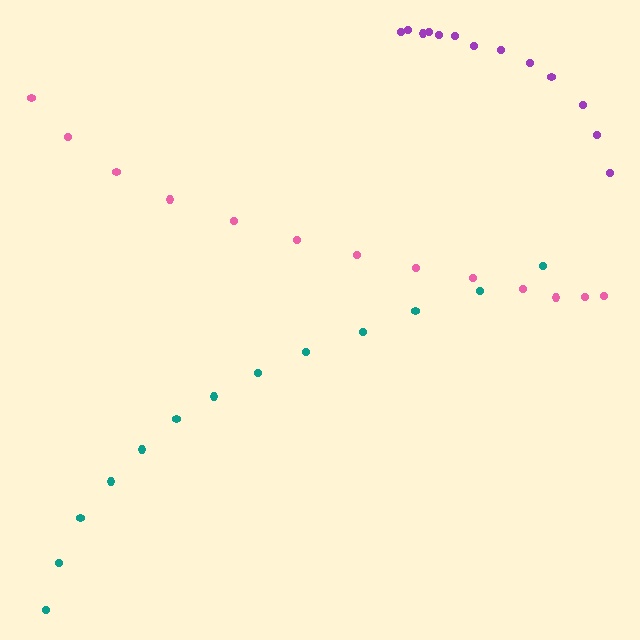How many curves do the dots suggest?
There are 3 distinct paths.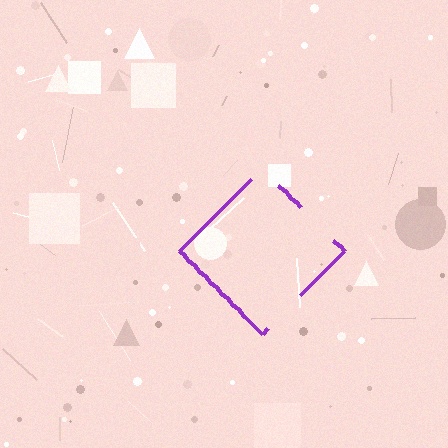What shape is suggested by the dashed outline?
The dashed outline suggests a diamond.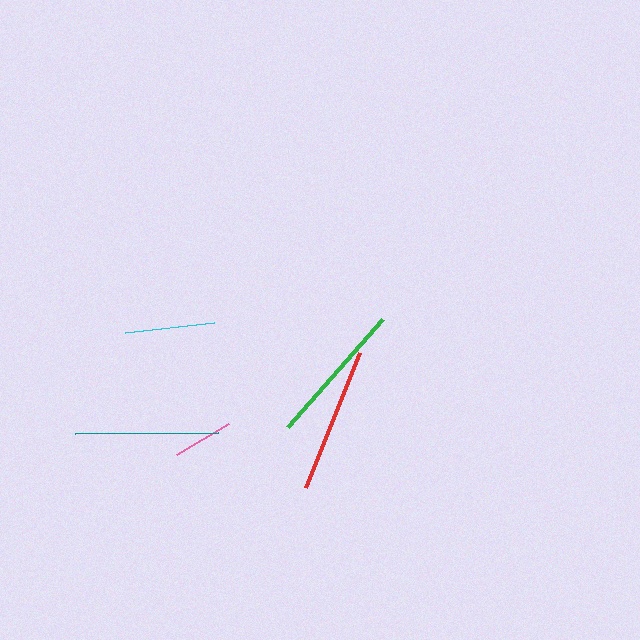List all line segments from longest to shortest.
From longest to shortest: red, green, teal, cyan, pink.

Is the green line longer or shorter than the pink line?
The green line is longer than the pink line.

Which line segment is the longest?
The red line is the longest at approximately 145 pixels.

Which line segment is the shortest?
The pink line is the shortest at approximately 61 pixels.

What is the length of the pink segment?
The pink segment is approximately 61 pixels long.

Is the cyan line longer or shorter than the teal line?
The teal line is longer than the cyan line.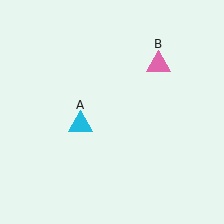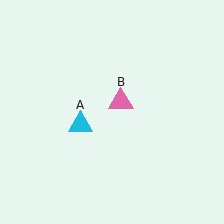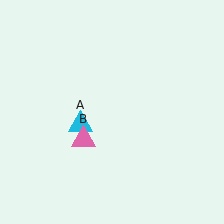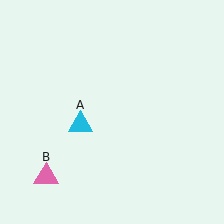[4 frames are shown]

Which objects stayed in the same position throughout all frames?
Cyan triangle (object A) remained stationary.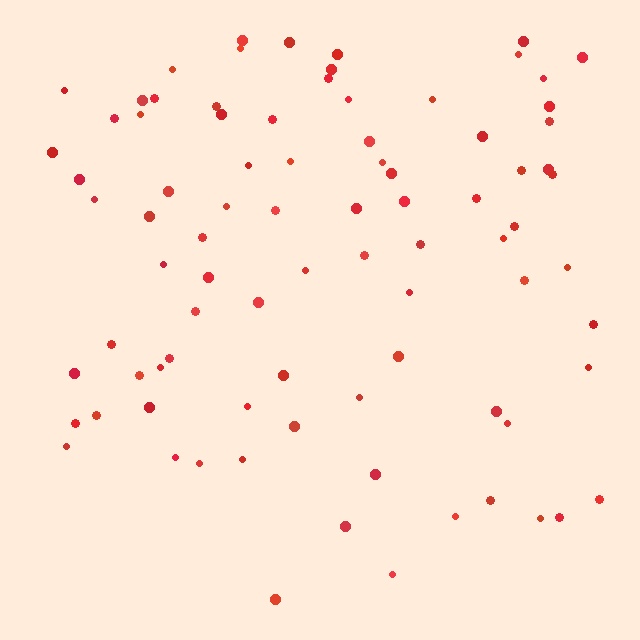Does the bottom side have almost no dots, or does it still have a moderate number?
Still a moderate number, just noticeably fewer than the top.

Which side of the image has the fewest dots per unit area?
The bottom.